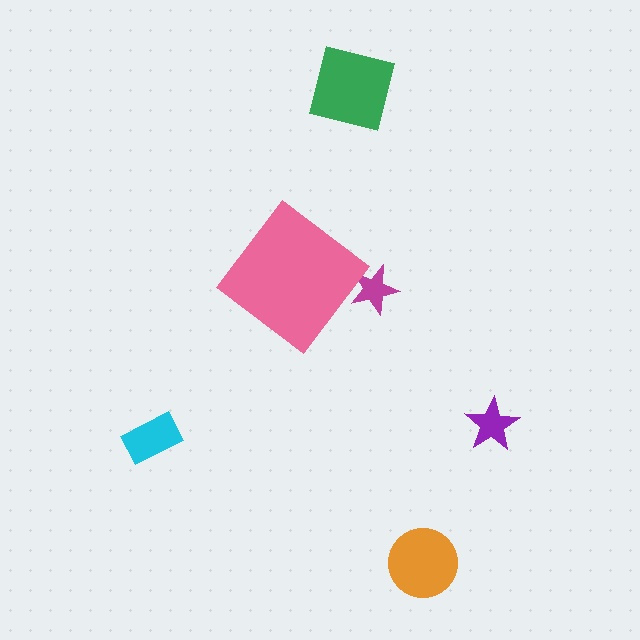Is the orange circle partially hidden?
No, the orange circle is fully visible.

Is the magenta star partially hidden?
Yes, the magenta star is partially hidden behind the pink diamond.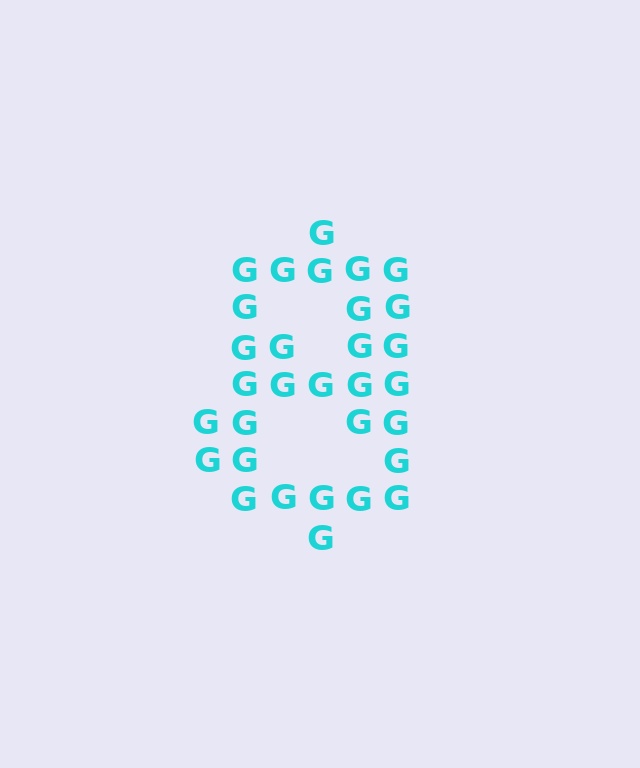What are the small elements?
The small elements are letter G's.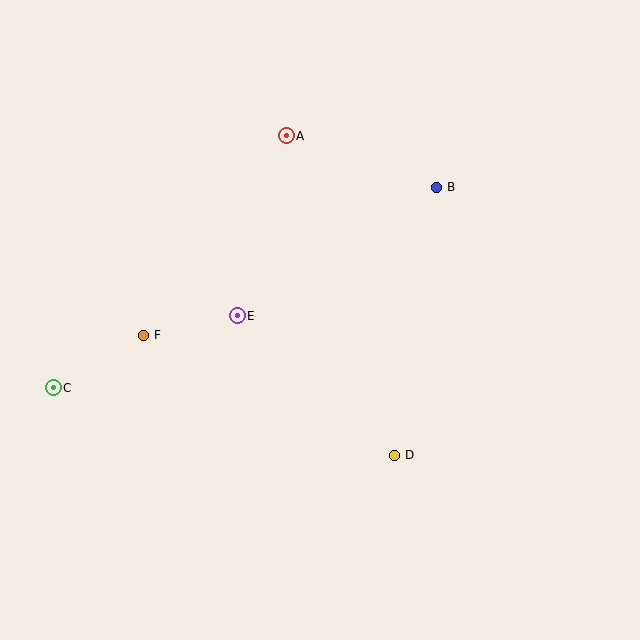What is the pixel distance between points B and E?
The distance between B and E is 237 pixels.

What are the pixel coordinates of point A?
Point A is at (286, 136).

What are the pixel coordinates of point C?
Point C is at (53, 388).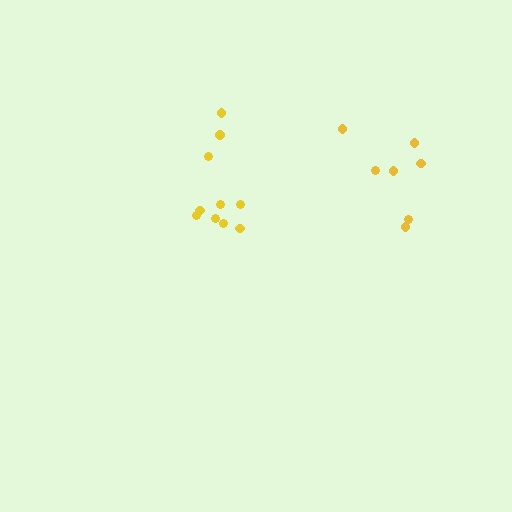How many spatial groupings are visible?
There are 2 spatial groupings.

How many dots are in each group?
Group 1: 7 dots, Group 2: 10 dots (17 total).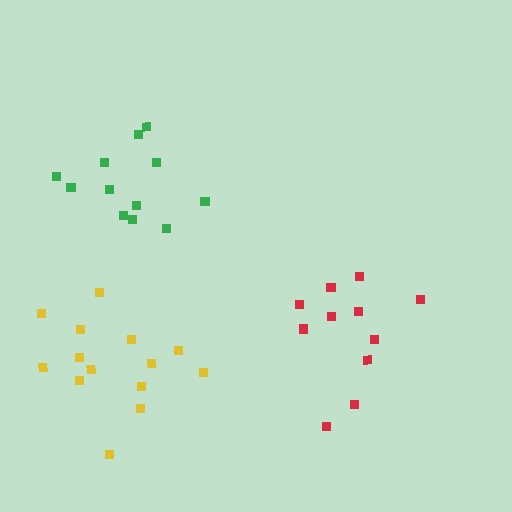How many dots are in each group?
Group 1: 11 dots, Group 2: 12 dots, Group 3: 14 dots (37 total).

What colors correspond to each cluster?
The clusters are colored: red, green, yellow.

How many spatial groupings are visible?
There are 3 spatial groupings.